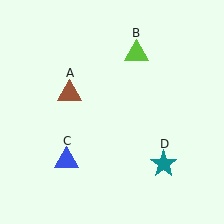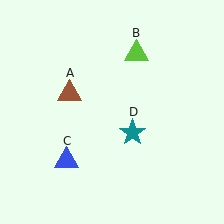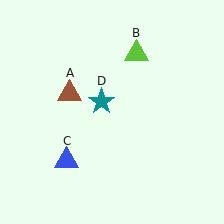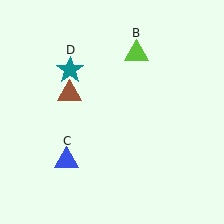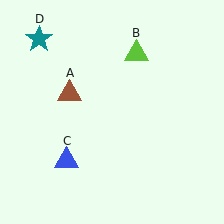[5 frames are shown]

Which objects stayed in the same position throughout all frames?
Brown triangle (object A) and lime triangle (object B) and blue triangle (object C) remained stationary.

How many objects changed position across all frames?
1 object changed position: teal star (object D).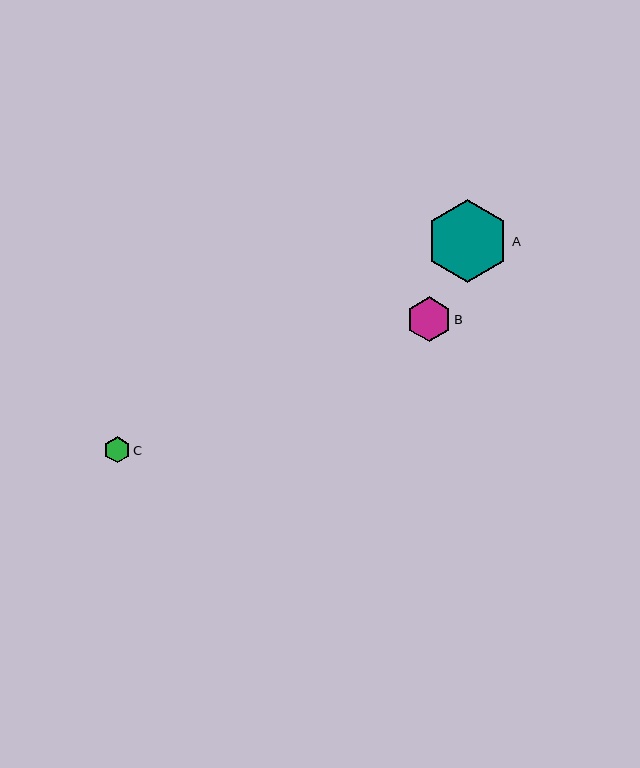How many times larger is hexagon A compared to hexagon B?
Hexagon A is approximately 1.9 times the size of hexagon B.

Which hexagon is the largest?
Hexagon A is the largest with a size of approximately 83 pixels.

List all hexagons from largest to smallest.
From largest to smallest: A, B, C.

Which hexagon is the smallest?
Hexagon C is the smallest with a size of approximately 26 pixels.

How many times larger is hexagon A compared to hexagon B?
Hexagon A is approximately 1.9 times the size of hexagon B.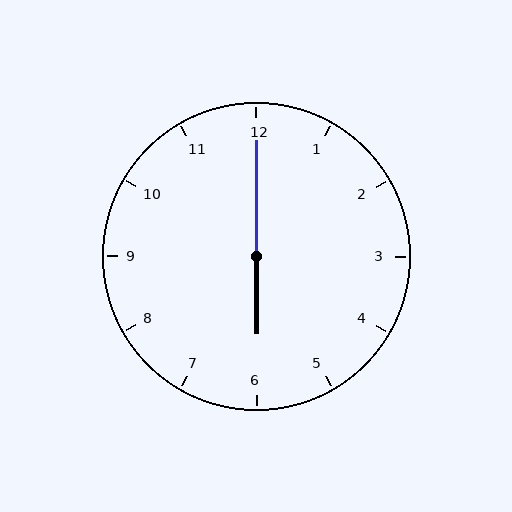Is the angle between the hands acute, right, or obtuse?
It is obtuse.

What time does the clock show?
6:00.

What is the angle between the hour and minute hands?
Approximately 180 degrees.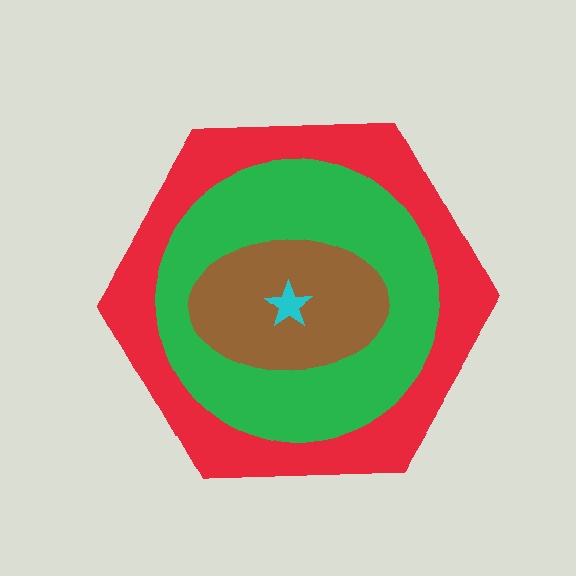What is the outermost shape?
The red hexagon.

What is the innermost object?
The cyan star.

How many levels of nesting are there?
4.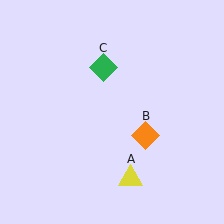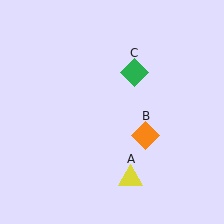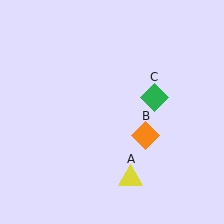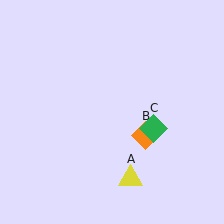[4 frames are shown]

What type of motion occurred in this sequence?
The green diamond (object C) rotated clockwise around the center of the scene.